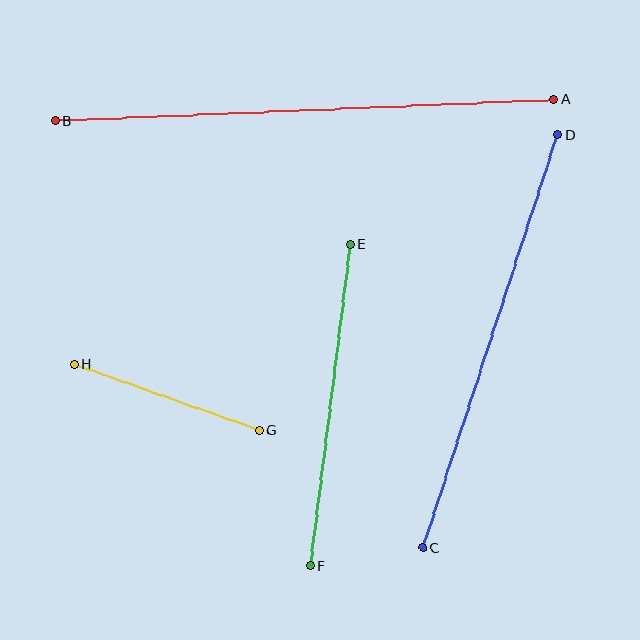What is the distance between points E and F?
The distance is approximately 324 pixels.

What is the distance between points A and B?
The distance is approximately 499 pixels.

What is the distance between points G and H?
The distance is approximately 196 pixels.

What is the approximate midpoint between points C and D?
The midpoint is at approximately (490, 342) pixels.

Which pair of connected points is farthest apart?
Points A and B are farthest apart.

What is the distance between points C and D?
The distance is approximately 434 pixels.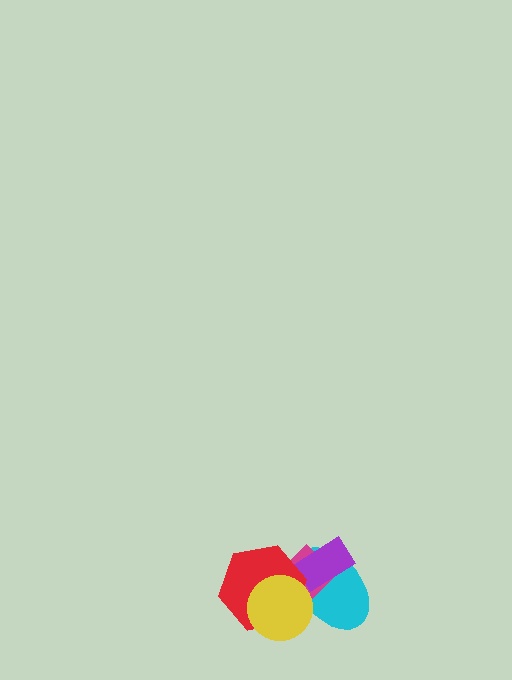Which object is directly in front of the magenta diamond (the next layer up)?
The purple rectangle is directly in front of the magenta diamond.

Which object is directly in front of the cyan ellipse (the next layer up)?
The magenta diamond is directly in front of the cyan ellipse.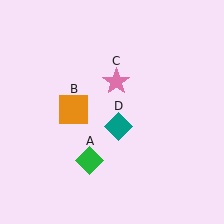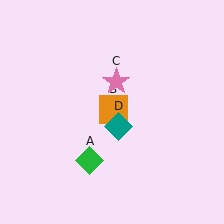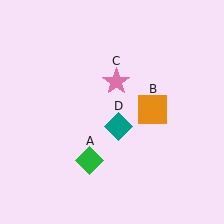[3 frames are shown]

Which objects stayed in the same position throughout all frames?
Green diamond (object A) and pink star (object C) and teal diamond (object D) remained stationary.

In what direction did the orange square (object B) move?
The orange square (object B) moved right.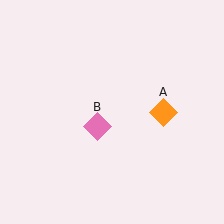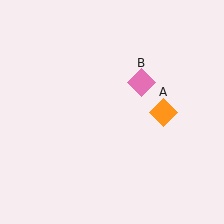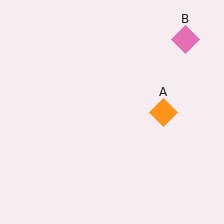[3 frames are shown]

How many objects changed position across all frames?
1 object changed position: pink diamond (object B).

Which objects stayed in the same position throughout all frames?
Orange diamond (object A) remained stationary.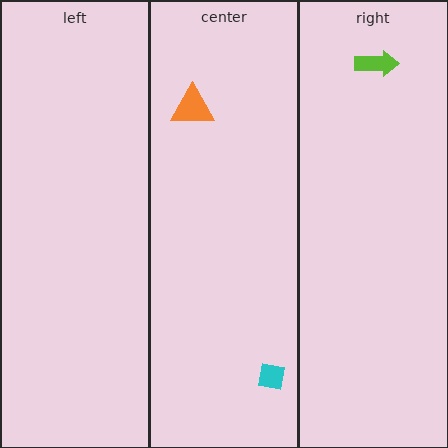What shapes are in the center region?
The orange triangle, the cyan square.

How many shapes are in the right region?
1.